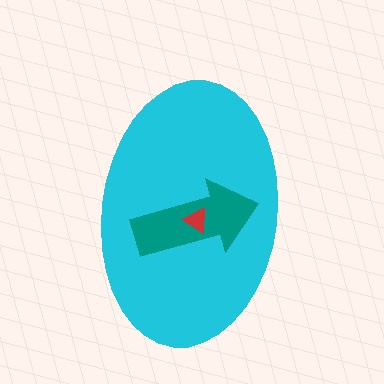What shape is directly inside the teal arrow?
The red triangle.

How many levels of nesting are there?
3.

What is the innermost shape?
The red triangle.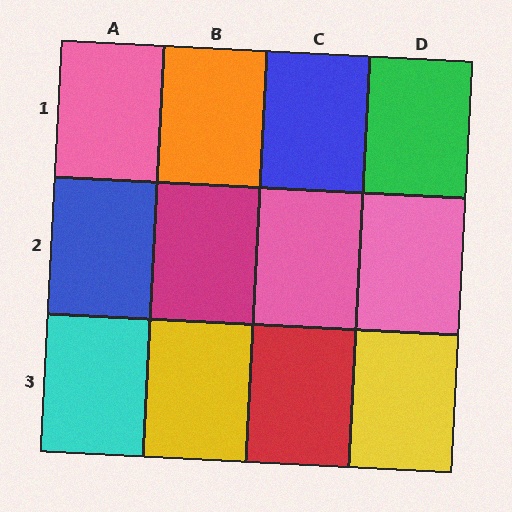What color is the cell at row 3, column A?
Cyan.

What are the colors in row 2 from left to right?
Blue, magenta, pink, pink.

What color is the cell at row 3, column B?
Yellow.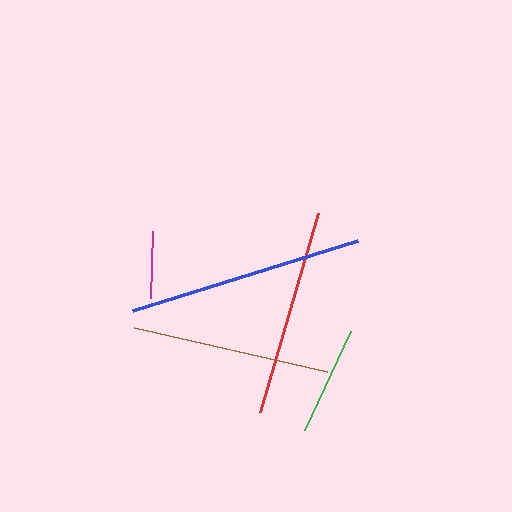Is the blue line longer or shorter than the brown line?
The blue line is longer than the brown line.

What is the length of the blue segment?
The blue segment is approximately 236 pixels long.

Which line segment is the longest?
The blue line is the longest at approximately 236 pixels.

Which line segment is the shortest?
The magenta line is the shortest at approximately 67 pixels.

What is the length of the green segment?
The green segment is approximately 109 pixels long.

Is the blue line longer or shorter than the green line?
The blue line is longer than the green line.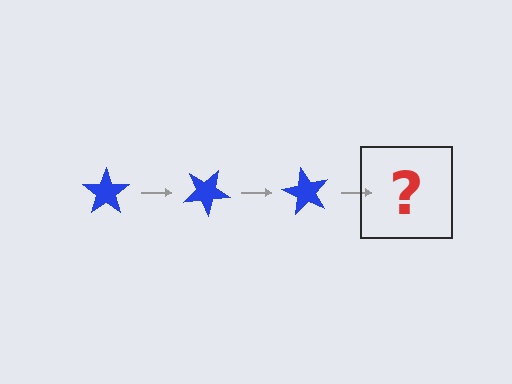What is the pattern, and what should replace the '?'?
The pattern is that the star rotates 30 degrees each step. The '?' should be a blue star rotated 90 degrees.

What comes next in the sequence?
The next element should be a blue star rotated 90 degrees.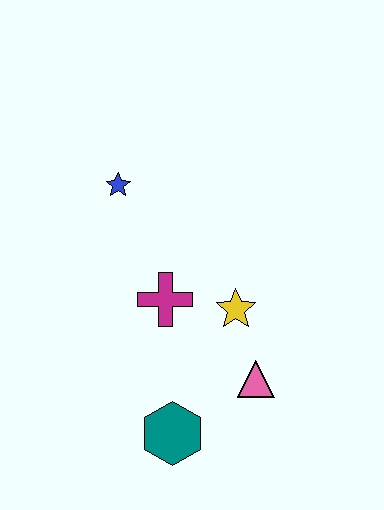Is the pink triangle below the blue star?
Yes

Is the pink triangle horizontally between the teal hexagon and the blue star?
No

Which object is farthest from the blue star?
The teal hexagon is farthest from the blue star.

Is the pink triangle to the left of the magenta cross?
No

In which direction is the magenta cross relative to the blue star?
The magenta cross is below the blue star.